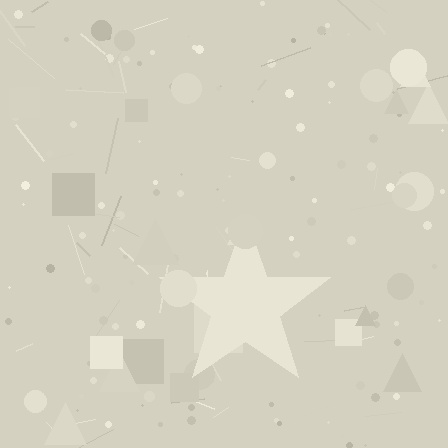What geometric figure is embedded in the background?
A star is embedded in the background.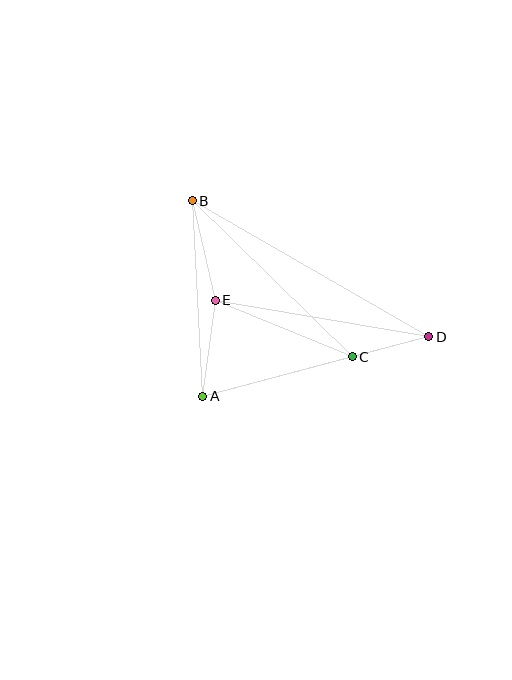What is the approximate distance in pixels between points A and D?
The distance between A and D is approximately 234 pixels.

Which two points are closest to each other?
Points C and D are closest to each other.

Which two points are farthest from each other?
Points B and D are farthest from each other.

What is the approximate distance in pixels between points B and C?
The distance between B and C is approximately 223 pixels.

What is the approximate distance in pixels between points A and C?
The distance between A and C is approximately 155 pixels.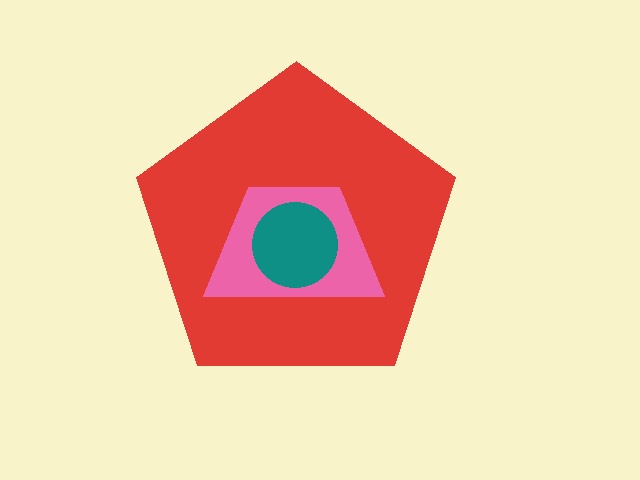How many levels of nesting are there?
3.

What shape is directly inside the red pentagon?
The pink trapezoid.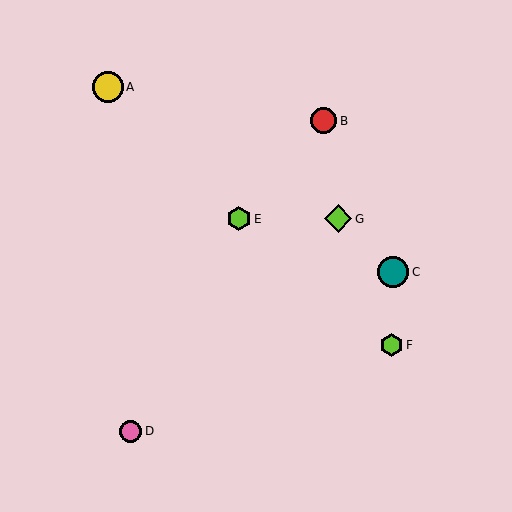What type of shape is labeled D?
Shape D is a pink circle.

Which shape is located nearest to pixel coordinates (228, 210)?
The lime hexagon (labeled E) at (239, 219) is nearest to that location.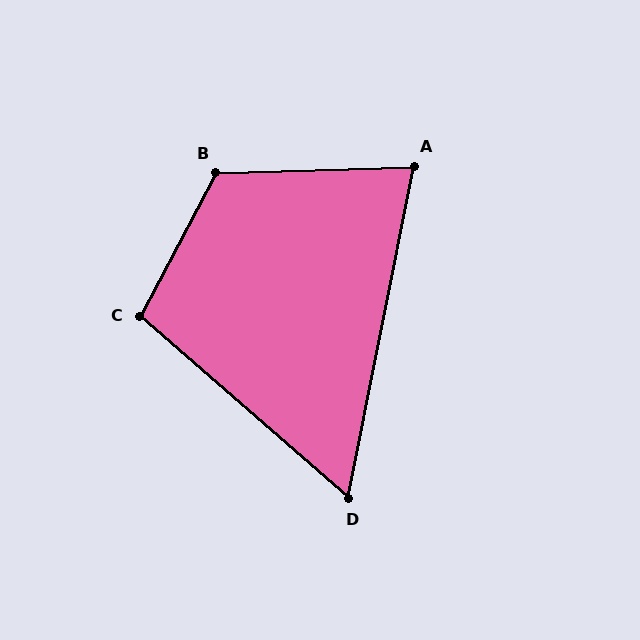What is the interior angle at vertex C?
Approximately 103 degrees (obtuse).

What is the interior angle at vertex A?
Approximately 77 degrees (acute).